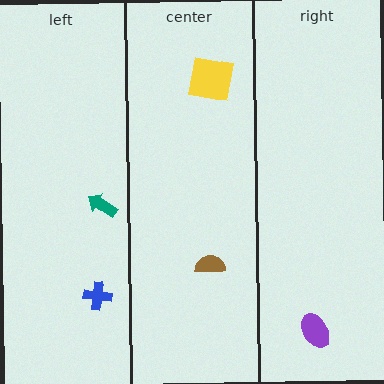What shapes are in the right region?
The purple ellipse.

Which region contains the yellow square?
The center region.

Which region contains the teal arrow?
The left region.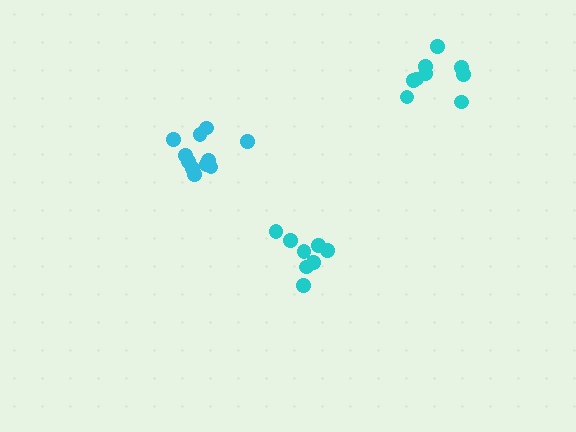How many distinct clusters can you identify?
There are 3 distinct clusters.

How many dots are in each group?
Group 1: 9 dots, Group 2: 11 dots, Group 3: 8 dots (28 total).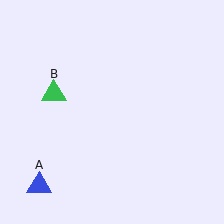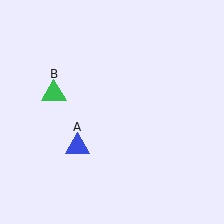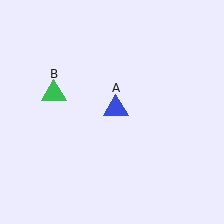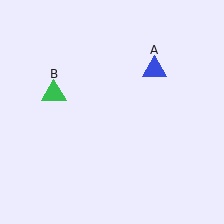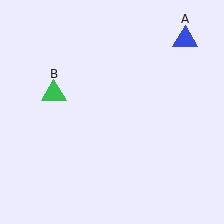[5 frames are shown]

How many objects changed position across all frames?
1 object changed position: blue triangle (object A).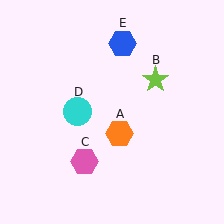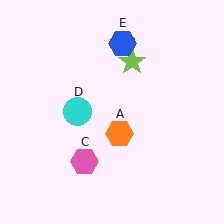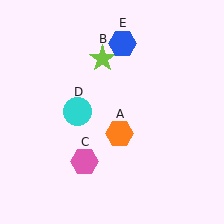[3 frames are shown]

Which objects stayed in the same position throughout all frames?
Orange hexagon (object A) and pink hexagon (object C) and cyan circle (object D) and blue hexagon (object E) remained stationary.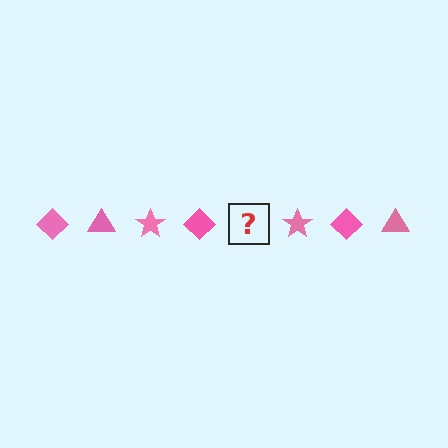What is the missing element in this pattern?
The missing element is a pink triangle.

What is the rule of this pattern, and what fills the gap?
The rule is that the pattern cycles through diamond, triangle, star shapes in pink. The gap should be filled with a pink triangle.